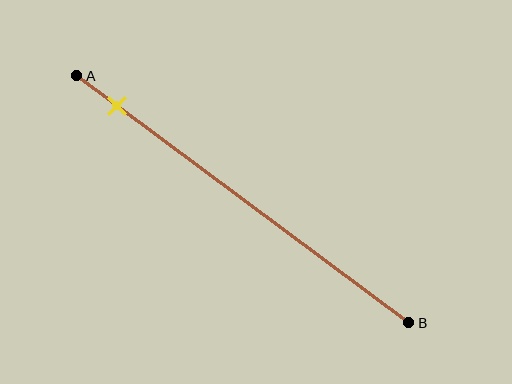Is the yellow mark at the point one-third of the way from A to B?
No, the mark is at about 10% from A, not at the 33% one-third point.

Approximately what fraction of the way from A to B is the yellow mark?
The yellow mark is approximately 10% of the way from A to B.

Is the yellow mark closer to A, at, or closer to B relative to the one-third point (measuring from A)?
The yellow mark is closer to point A than the one-third point of segment AB.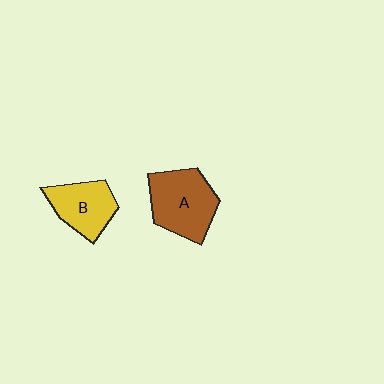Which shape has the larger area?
Shape A (brown).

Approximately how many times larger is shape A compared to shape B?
Approximately 1.3 times.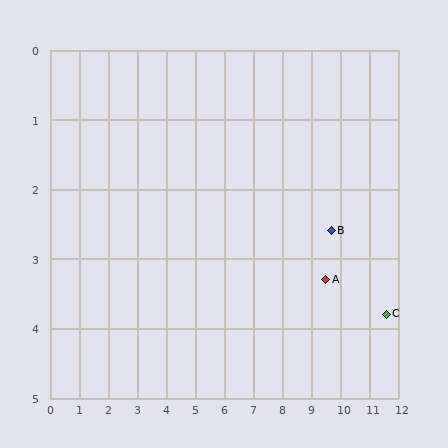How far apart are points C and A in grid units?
Points C and A are about 2.2 grid units apart.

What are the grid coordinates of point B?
Point B is at approximately (9.7, 2.6).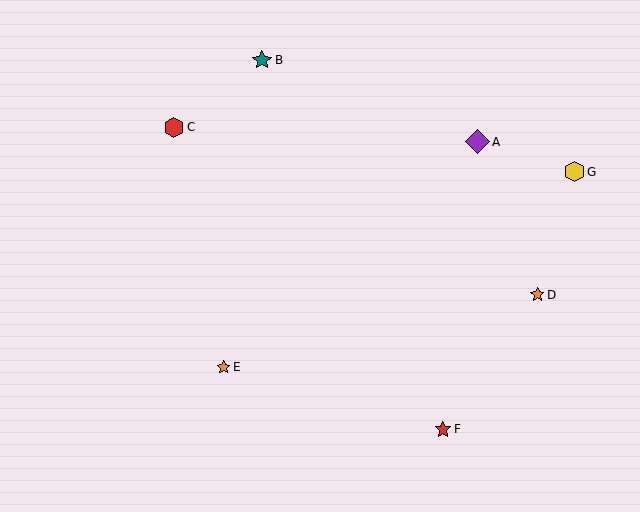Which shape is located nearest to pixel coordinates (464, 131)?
The purple diamond (labeled A) at (478, 142) is nearest to that location.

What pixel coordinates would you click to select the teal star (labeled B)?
Click at (262, 60) to select the teal star B.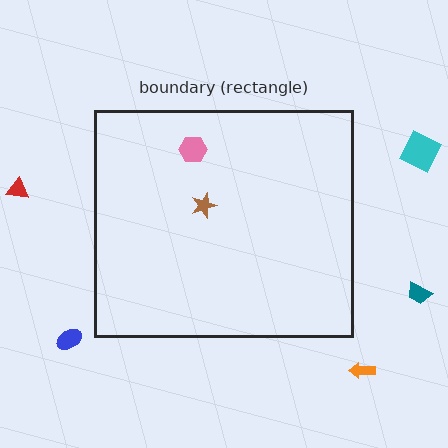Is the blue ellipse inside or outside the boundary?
Outside.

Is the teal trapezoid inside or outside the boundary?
Outside.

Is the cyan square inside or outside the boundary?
Outside.